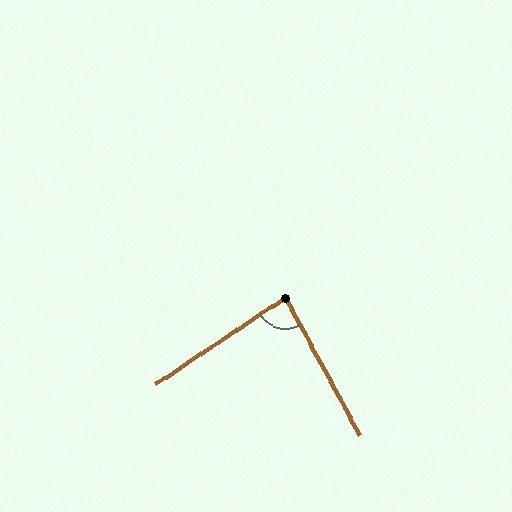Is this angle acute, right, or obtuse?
It is acute.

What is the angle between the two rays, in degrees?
Approximately 84 degrees.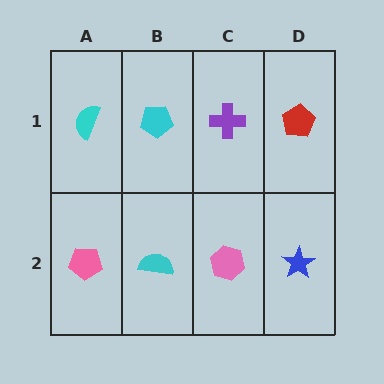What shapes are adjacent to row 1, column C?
A pink hexagon (row 2, column C), a cyan pentagon (row 1, column B), a red pentagon (row 1, column D).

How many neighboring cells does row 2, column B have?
3.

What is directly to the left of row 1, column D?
A purple cross.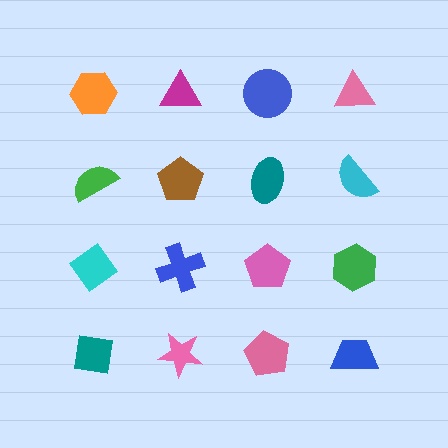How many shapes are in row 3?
4 shapes.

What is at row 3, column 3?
A pink pentagon.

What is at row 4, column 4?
A blue trapezoid.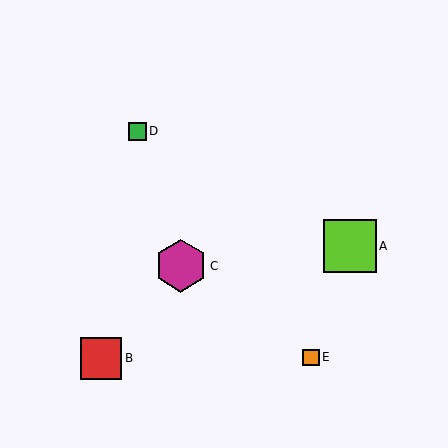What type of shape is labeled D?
Shape D is a green square.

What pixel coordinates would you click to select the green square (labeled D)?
Click at (137, 131) to select the green square D.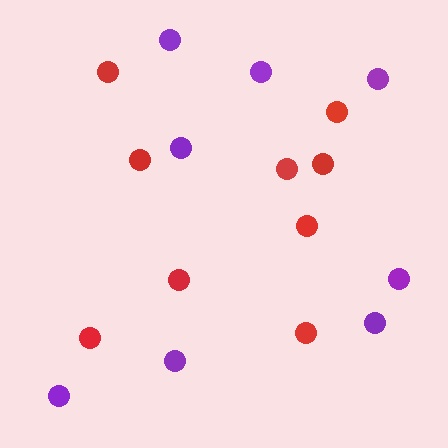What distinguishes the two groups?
There are 2 groups: one group of red circles (9) and one group of purple circles (8).